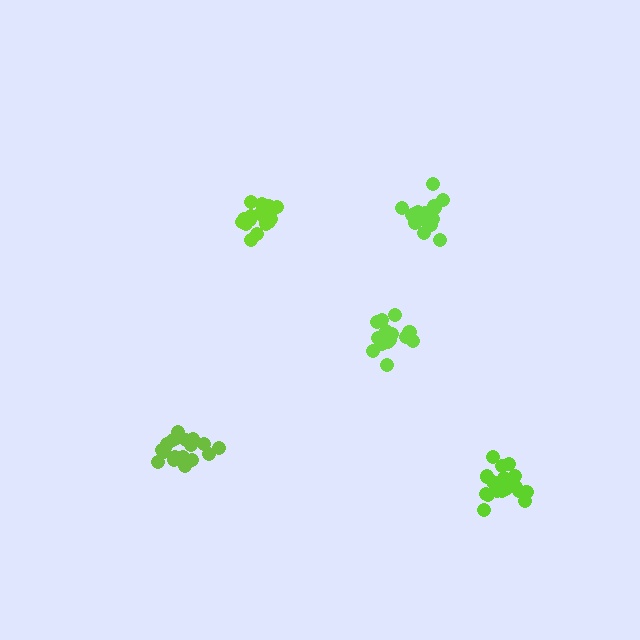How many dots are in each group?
Group 1: 16 dots, Group 2: 21 dots, Group 3: 19 dots, Group 4: 17 dots, Group 5: 20 dots (93 total).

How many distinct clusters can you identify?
There are 5 distinct clusters.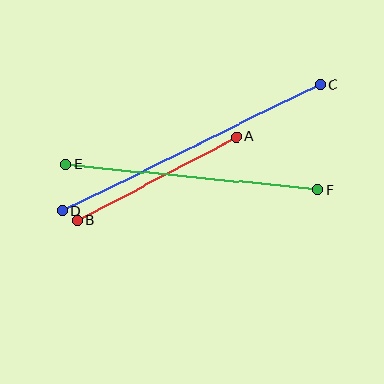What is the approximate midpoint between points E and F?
The midpoint is at approximately (192, 177) pixels.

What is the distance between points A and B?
The distance is approximately 180 pixels.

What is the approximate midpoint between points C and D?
The midpoint is at approximately (191, 148) pixels.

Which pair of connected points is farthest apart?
Points C and D are farthest apart.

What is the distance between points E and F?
The distance is approximately 254 pixels.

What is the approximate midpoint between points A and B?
The midpoint is at approximately (157, 179) pixels.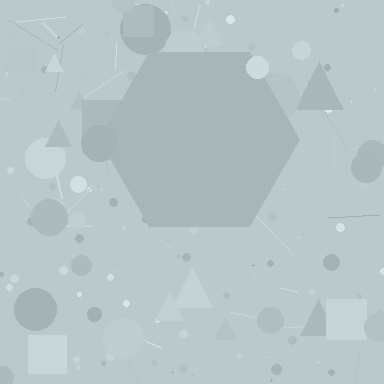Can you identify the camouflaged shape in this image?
The camouflaged shape is a hexagon.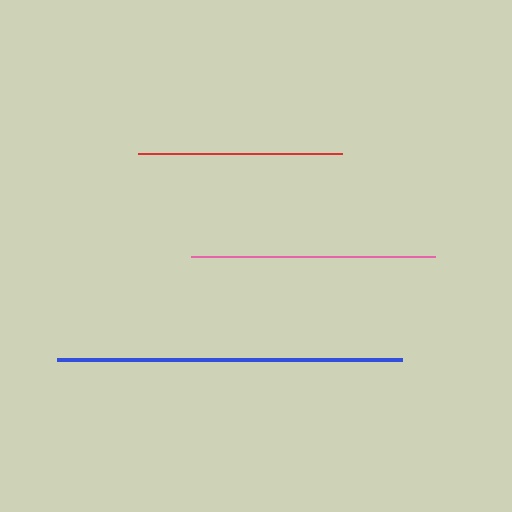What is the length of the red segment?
The red segment is approximately 204 pixels long.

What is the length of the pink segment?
The pink segment is approximately 245 pixels long.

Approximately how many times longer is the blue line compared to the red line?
The blue line is approximately 1.7 times the length of the red line.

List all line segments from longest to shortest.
From longest to shortest: blue, pink, red.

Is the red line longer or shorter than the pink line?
The pink line is longer than the red line.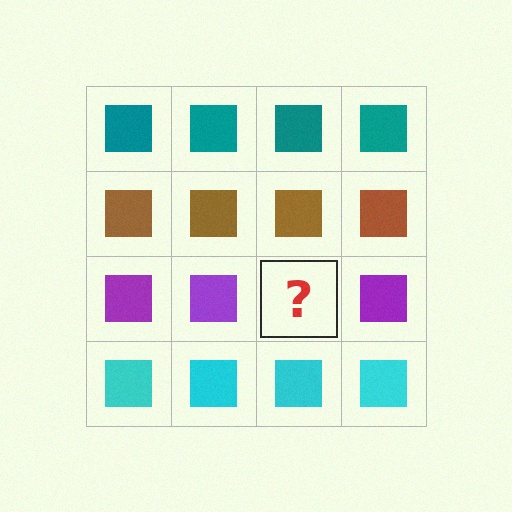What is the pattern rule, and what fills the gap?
The rule is that each row has a consistent color. The gap should be filled with a purple square.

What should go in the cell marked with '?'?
The missing cell should contain a purple square.